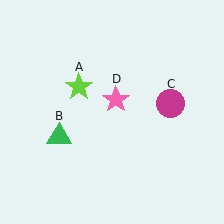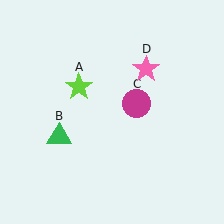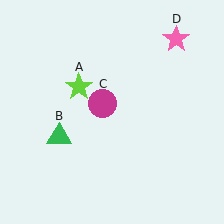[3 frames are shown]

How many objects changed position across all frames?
2 objects changed position: magenta circle (object C), pink star (object D).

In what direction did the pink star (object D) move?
The pink star (object D) moved up and to the right.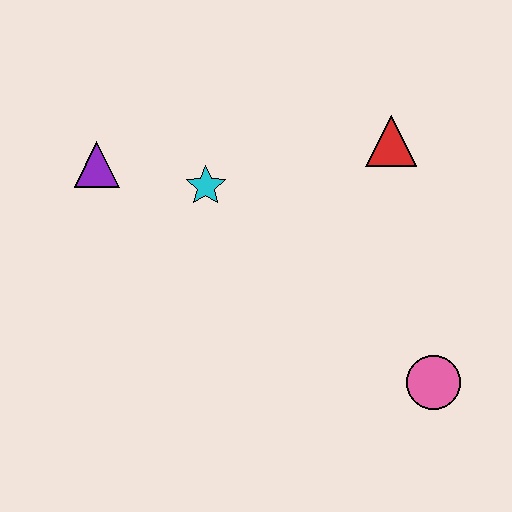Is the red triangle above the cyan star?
Yes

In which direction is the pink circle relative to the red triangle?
The pink circle is below the red triangle.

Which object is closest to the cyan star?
The purple triangle is closest to the cyan star.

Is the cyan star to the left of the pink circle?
Yes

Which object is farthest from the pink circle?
The purple triangle is farthest from the pink circle.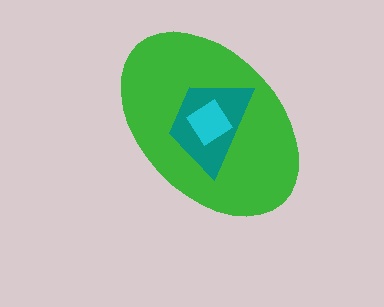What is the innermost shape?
The cyan diamond.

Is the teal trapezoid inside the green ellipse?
Yes.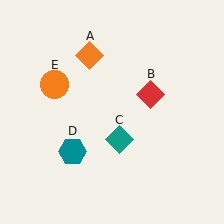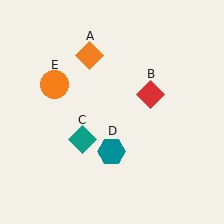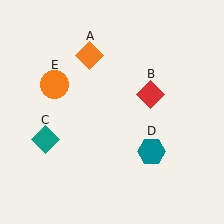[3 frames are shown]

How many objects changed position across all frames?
2 objects changed position: teal diamond (object C), teal hexagon (object D).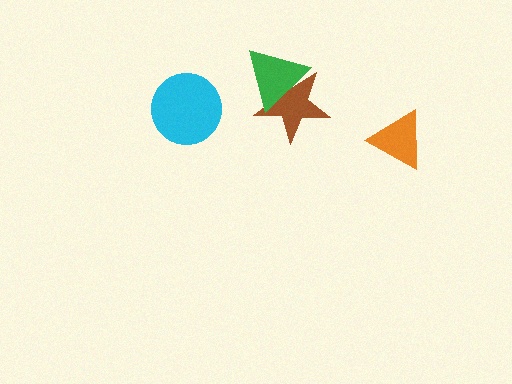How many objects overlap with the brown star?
1 object overlaps with the brown star.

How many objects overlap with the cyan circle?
0 objects overlap with the cyan circle.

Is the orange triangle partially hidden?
No, no other shape covers it.